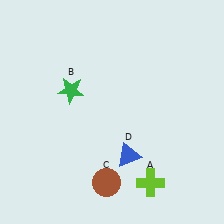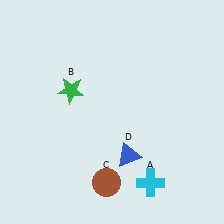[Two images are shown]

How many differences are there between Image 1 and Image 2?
There is 1 difference between the two images.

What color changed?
The cross (A) changed from lime in Image 1 to cyan in Image 2.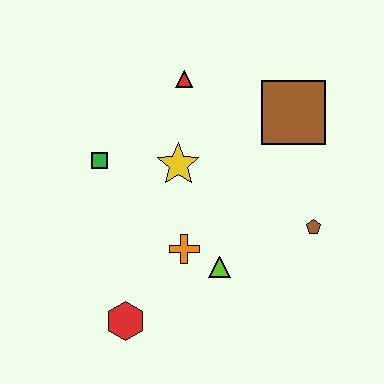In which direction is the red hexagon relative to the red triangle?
The red hexagon is below the red triangle.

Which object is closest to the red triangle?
The yellow star is closest to the red triangle.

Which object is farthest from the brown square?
The red hexagon is farthest from the brown square.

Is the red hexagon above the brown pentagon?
No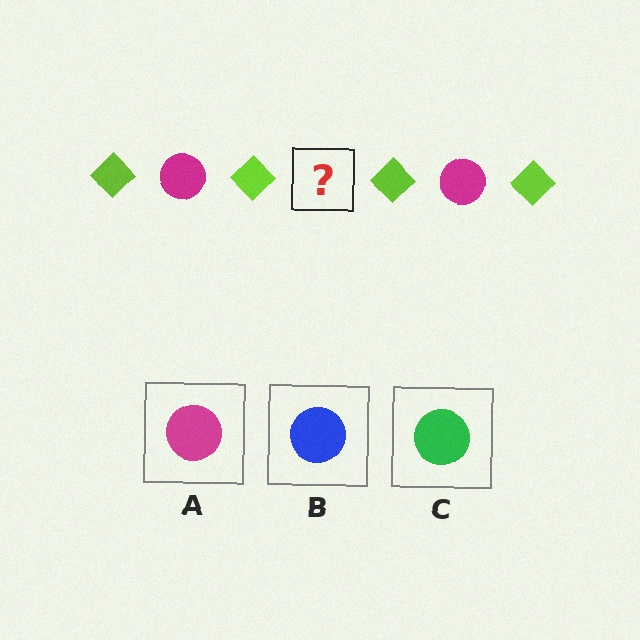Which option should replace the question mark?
Option A.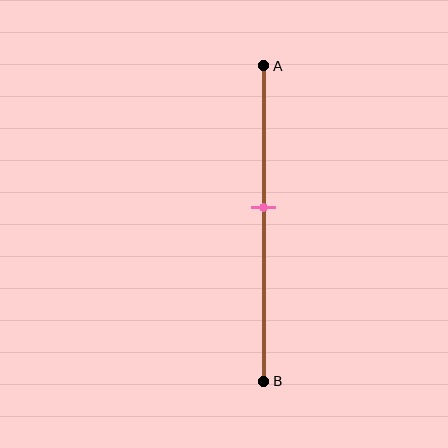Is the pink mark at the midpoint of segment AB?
No, the mark is at about 45% from A, not at the 50% midpoint.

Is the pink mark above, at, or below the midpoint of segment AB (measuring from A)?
The pink mark is above the midpoint of segment AB.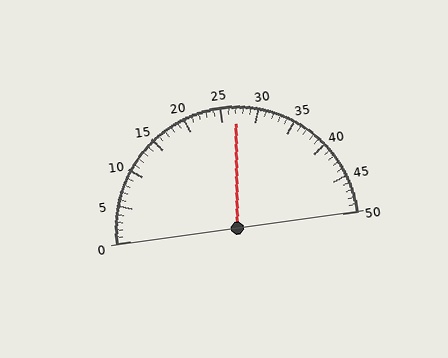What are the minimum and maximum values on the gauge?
The gauge ranges from 0 to 50.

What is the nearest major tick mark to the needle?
The nearest major tick mark is 25.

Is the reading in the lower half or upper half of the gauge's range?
The reading is in the upper half of the range (0 to 50).